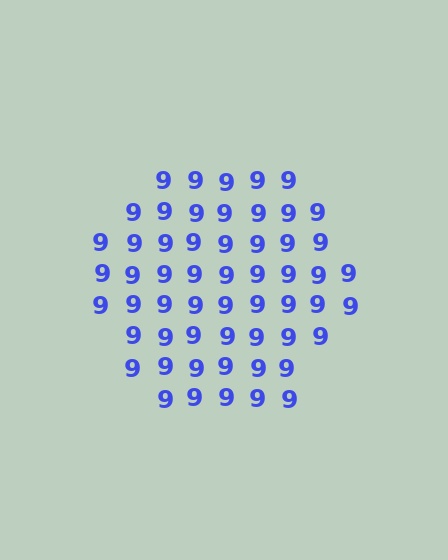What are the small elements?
The small elements are digit 9's.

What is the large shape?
The large shape is a hexagon.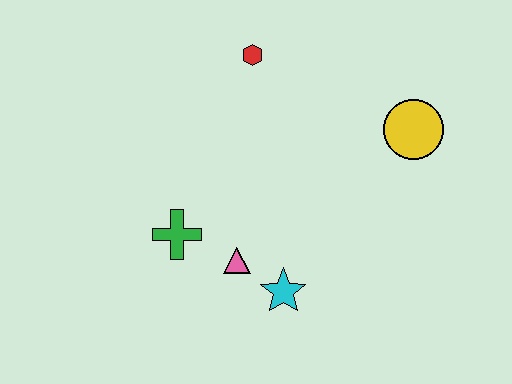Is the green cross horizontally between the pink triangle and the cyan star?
No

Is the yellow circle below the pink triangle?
No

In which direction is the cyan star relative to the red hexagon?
The cyan star is below the red hexagon.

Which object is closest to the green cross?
The pink triangle is closest to the green cross.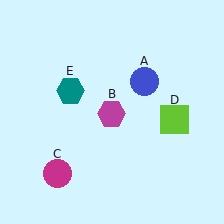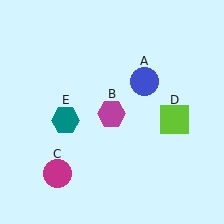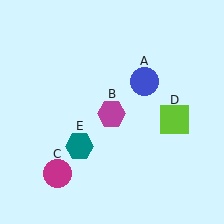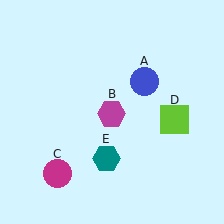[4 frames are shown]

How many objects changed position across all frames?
1 object changed position: teal hexagon (object E).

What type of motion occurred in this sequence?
The teal hexagon (object E) rotated counterclockwise around the center of the scene.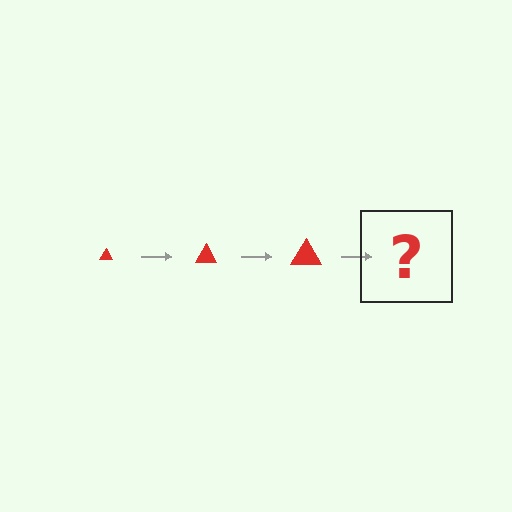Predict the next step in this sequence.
The next step is a red triangle, larger than the previous one.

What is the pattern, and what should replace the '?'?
The pattern is that the triangle gets progressively larger each step. The '?' should be a red triangle, larger than the previous one.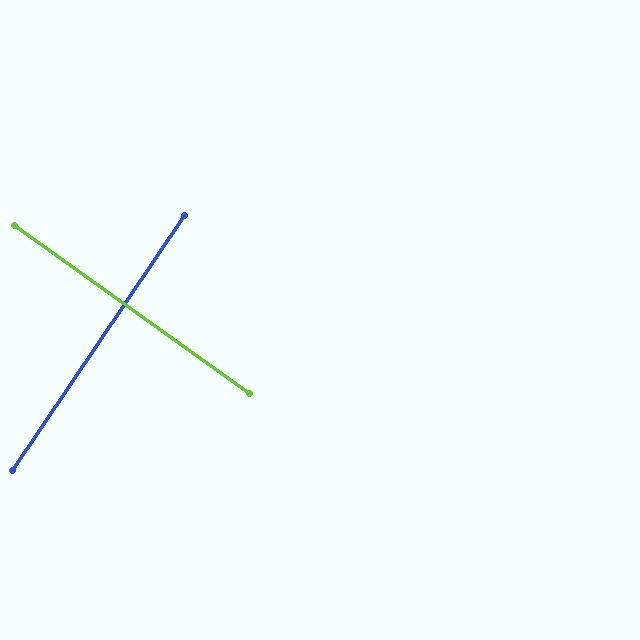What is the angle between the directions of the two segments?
Approximately 89 degrees.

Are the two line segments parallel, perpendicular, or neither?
Perpendicular — they meet at approximately 89°.